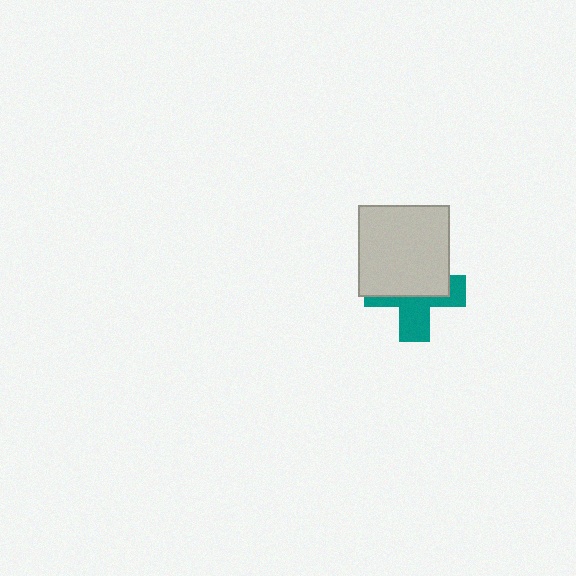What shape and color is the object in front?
The object in front is a light gray square.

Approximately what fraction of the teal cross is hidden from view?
Roughly 55% of the teal cross is hidden behind the light gray square.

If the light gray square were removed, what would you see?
You would see the complete teal cross.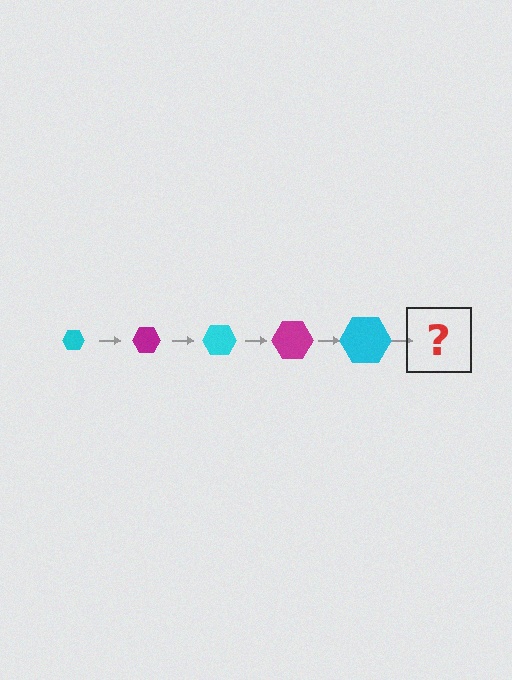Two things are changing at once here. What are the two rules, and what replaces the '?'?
The two rules are that the hexagon grows larger each step and the color cycles through cyan and magenta. The '?' should be a magenta hexagon, larger than the previous one.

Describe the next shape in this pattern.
It should be a magenta hexagon, larger than the previous one.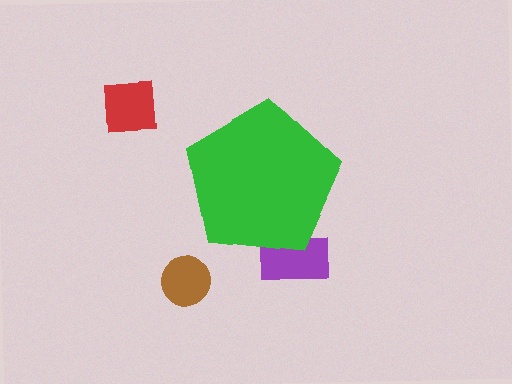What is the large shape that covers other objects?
A green pentagon.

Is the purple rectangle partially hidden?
Yes, the purple rectangle is partially hidden behind the green pentagon.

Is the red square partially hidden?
No, the red square is fully visible.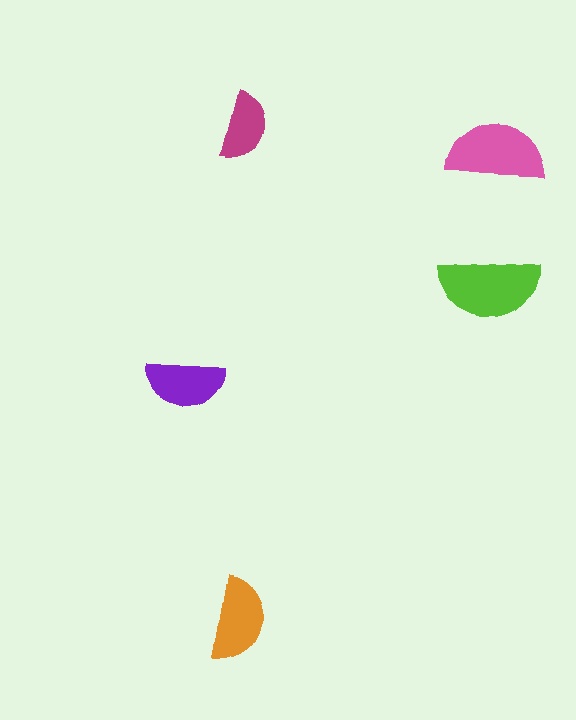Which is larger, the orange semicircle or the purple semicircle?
The orange one.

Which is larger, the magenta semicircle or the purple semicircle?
The purple one.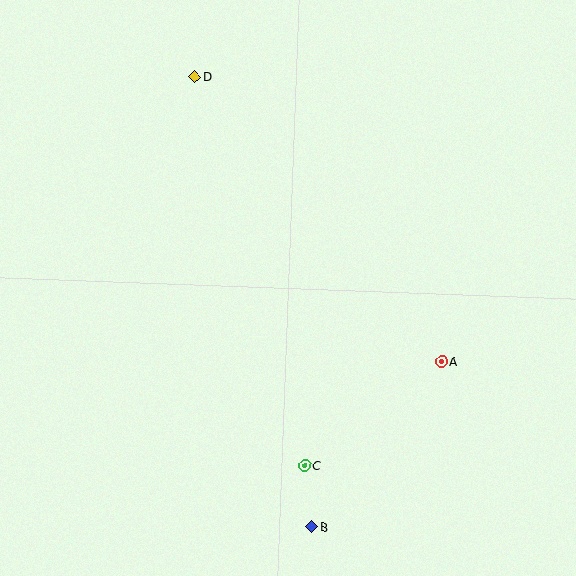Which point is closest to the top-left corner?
Point D is closest to the top-left corner.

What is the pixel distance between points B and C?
The distance between B and C is 62 pixels.